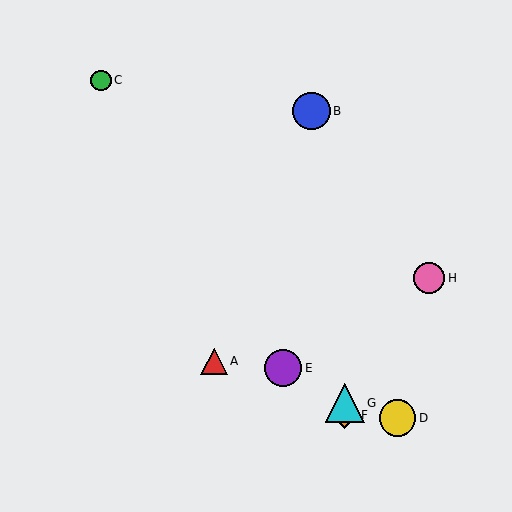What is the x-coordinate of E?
Object E is at x≈283.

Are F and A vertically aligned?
No, F is at x≈345 and A is at x≈214.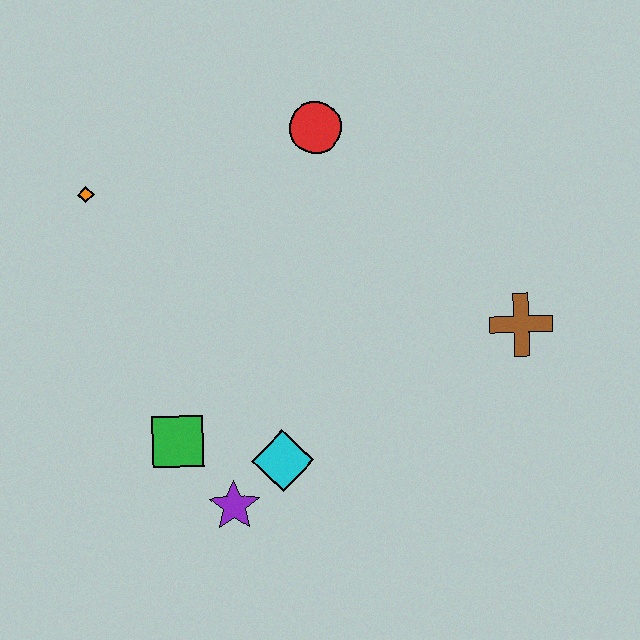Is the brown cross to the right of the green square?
Yes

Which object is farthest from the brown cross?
The orange diamond is farthest from the brown cross.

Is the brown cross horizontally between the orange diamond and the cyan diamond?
No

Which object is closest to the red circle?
The orange diamond is closest to the red circle.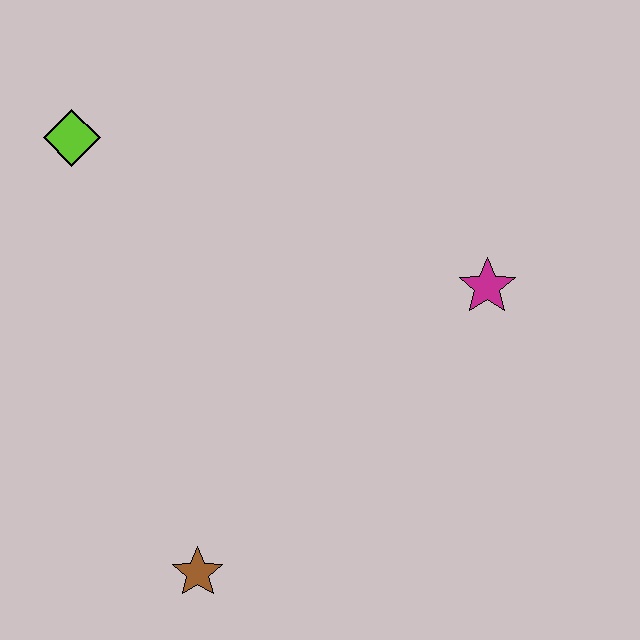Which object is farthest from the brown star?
The lime diamond is farthest from the brown star.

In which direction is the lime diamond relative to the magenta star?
The lime diamond is to the left of the magenta star.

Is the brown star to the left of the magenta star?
Yes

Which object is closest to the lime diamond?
The magenta star is closest to the lime diamond.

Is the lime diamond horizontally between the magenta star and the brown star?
No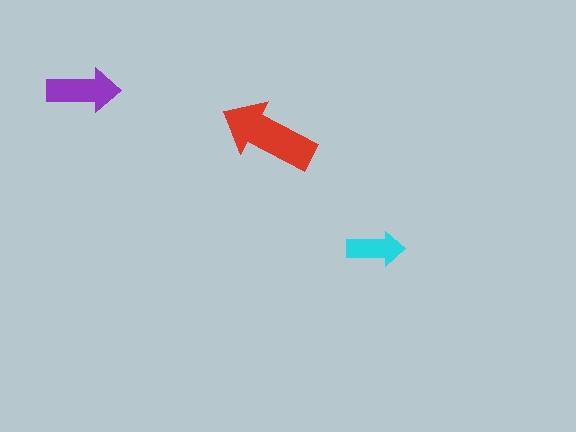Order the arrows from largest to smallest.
the red one, the purple one, the cyan one.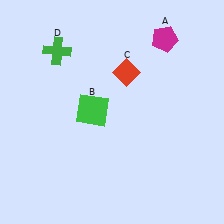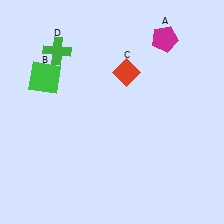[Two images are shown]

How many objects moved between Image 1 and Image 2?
1 object moved between the two images.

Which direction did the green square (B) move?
The green square (B) moved left.